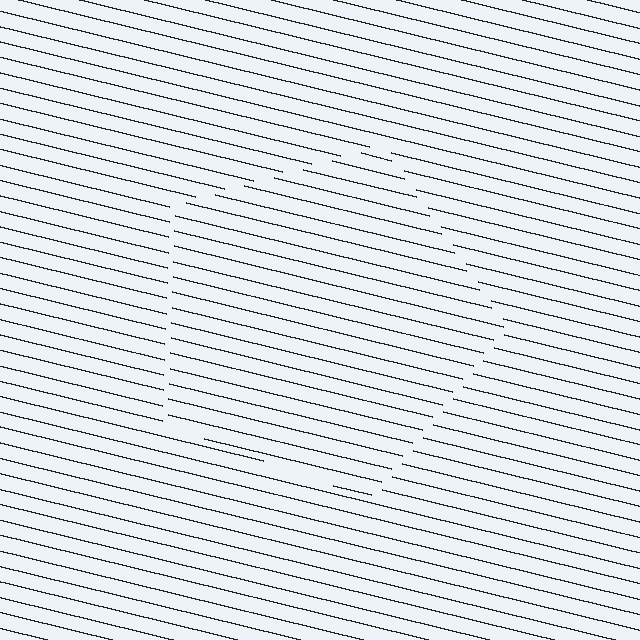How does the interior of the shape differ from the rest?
The interior of the shape contains the same grating, shifted by half a period — the contour is defined by the phase discontinuity where line-ends from the inner and outer gratings abut.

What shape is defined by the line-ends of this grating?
An illusory pentagon. The interior of the shape contains the same grating, shifted by half a period — the contour is defined by the phase discontinuity where line-ends from the inner and outer gratings abut.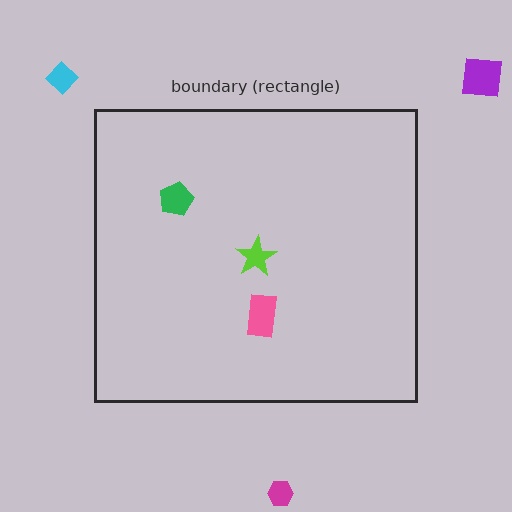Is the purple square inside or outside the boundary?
Outside.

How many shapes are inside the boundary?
3 inside, 3 outside.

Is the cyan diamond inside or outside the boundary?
Outside.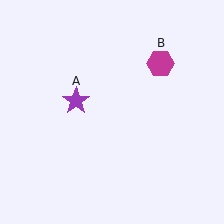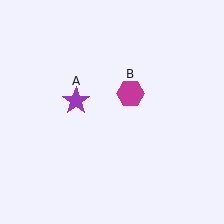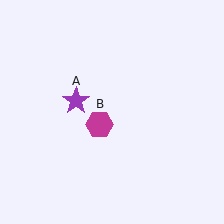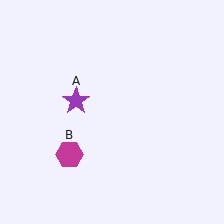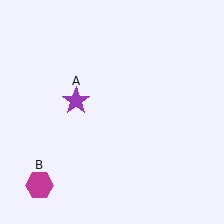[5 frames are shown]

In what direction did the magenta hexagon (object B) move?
The magenta hexagon (object B) moved down and to the left.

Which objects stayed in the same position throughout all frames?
Purple star (object A) remained stationary.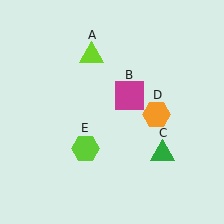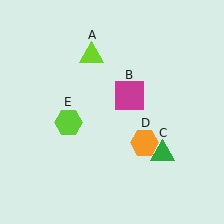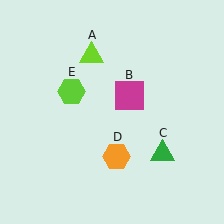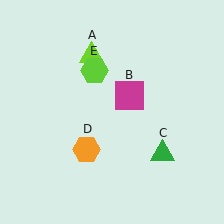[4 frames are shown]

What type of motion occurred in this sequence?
The orange hexagon (object D), lime hexagon (object E) rotated clockwise around the center of the scene.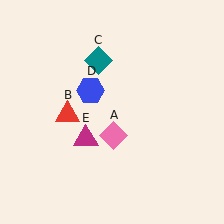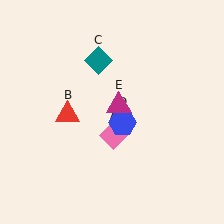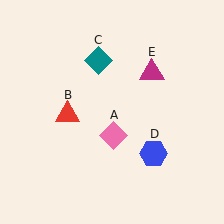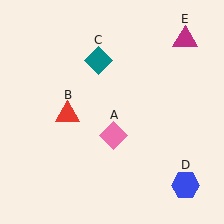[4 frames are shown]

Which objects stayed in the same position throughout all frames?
Pink diamond (object A) and red triangle (object B) and teal diamond (object C) remained stationary.